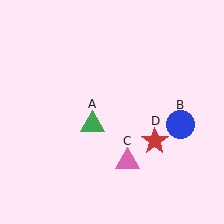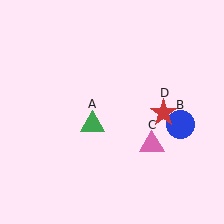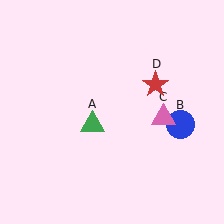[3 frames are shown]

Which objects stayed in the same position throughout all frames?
Green triangle (object A) and blue circle (object B) remained stationary.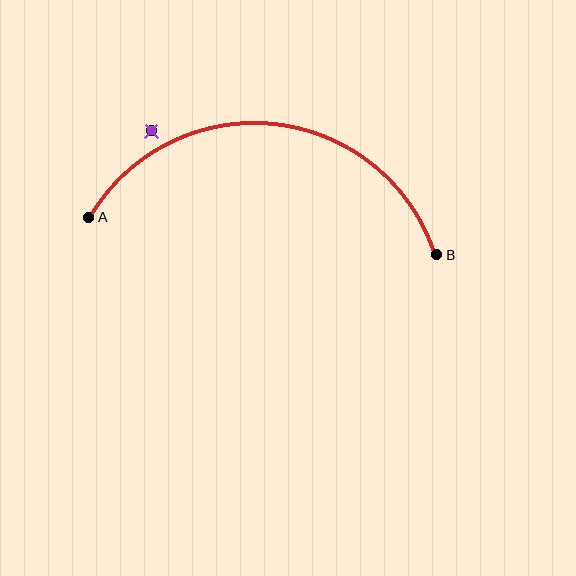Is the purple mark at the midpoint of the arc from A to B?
No — the purple mark does not lie on the arc at all. It sits slightly outside the curve.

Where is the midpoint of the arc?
The arc midpoint is the point on the curve farthest from the straight line joining A and B. It sits above that line.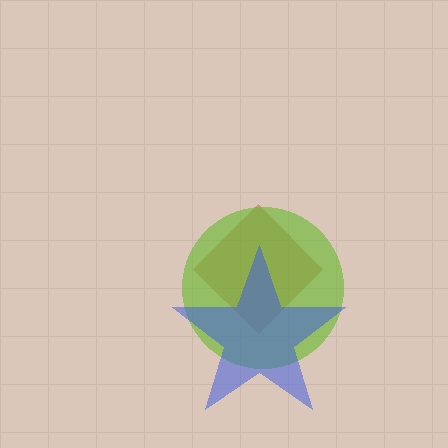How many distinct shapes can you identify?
There are 3 distinct shapes: a brown diamond, a lime circle, a blue star.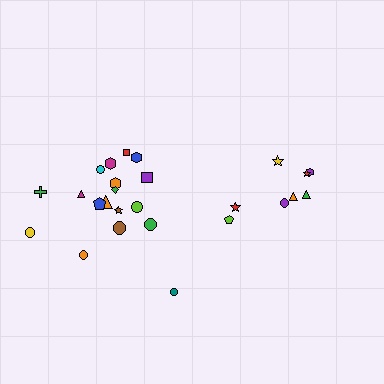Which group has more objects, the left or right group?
The left group.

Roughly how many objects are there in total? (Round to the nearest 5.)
Roughly 25 objects in total.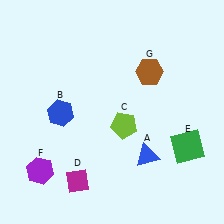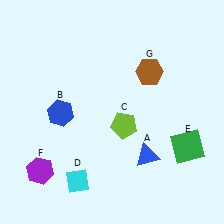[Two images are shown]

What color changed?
The diamond (D) changed from magenta in Image 1 to cyan in Image 2.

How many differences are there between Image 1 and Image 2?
There is 1 difference between the two images.